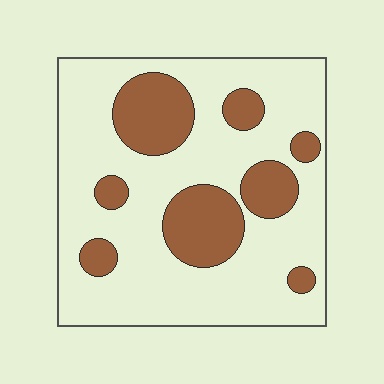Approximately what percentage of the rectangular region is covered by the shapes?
Approximately 25%.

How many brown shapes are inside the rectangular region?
8.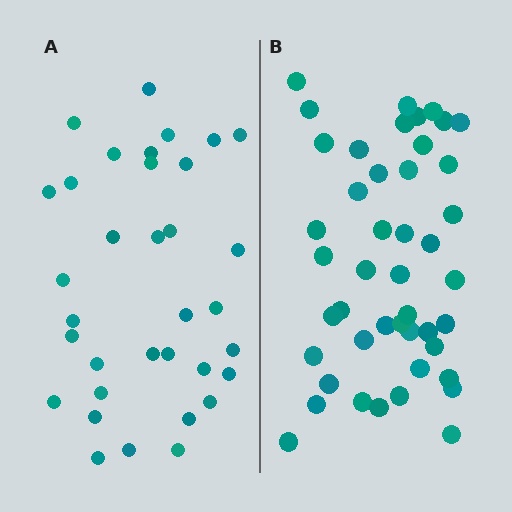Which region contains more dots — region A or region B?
Region B (the right region) has more dots.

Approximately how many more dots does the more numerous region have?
Region B has roughly 12 or so more dots than region A.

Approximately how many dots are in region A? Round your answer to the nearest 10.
About 30 dots. (The exact count is 34, which rounds to 30.)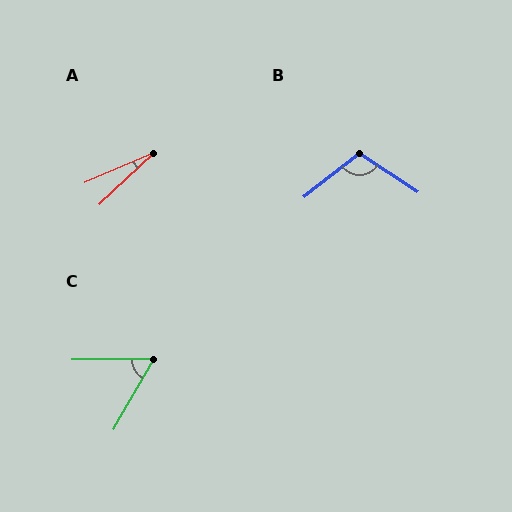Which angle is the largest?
B, at approximately 108 degrees.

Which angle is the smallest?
A, at approximately 20 degrees.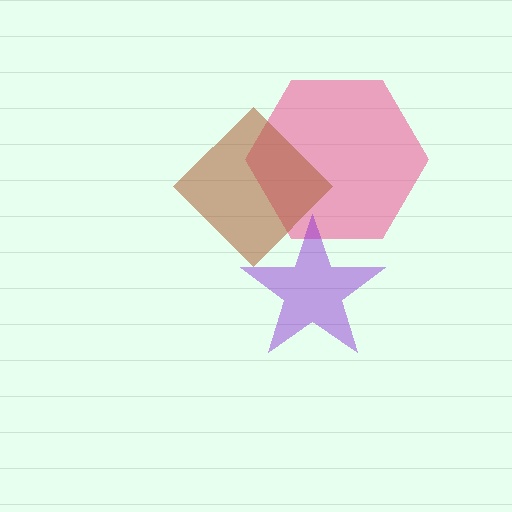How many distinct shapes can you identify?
There are 3 distinct shapes: a pink hexagon, a brown diamond, a purple star.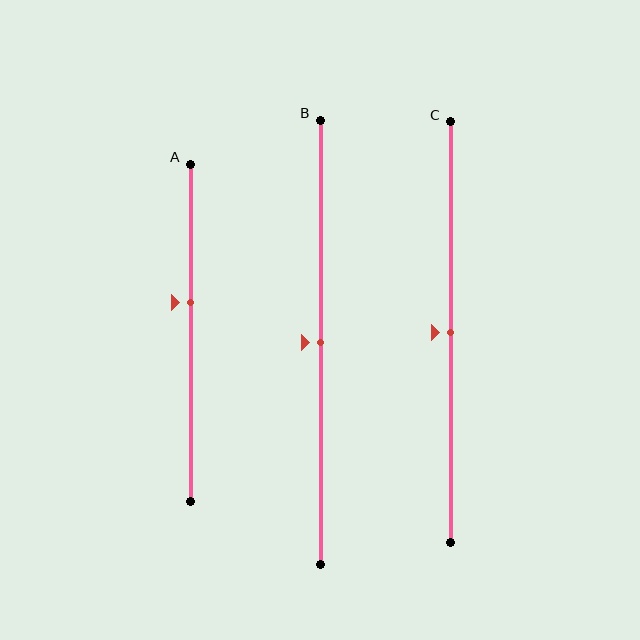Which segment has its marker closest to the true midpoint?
Segment B has its marker closest to the true midpoint.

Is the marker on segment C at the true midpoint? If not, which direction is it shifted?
Yes, the marker on segment C is at the true midpoint.